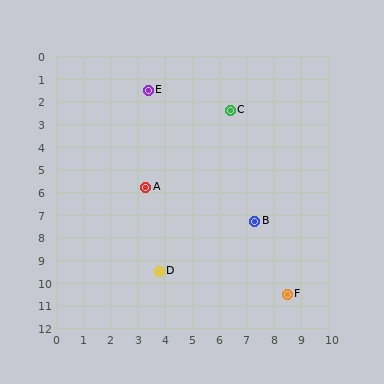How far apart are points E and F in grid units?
Points E and F are about 10.3 grid units apart.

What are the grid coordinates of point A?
Point A is at approximately (3.3, 5.8).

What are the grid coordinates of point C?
Point C is at approximately (6.4, 2.4).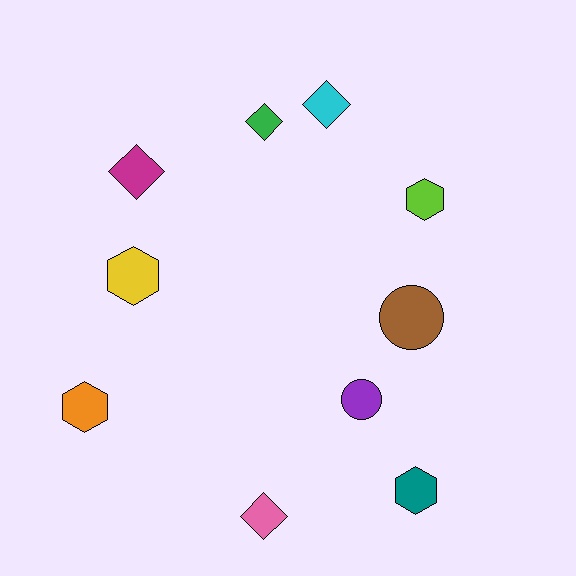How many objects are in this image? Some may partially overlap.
There are 10 objects.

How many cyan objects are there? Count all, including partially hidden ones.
There is 1 cyan object.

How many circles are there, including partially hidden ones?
There are 2 circles.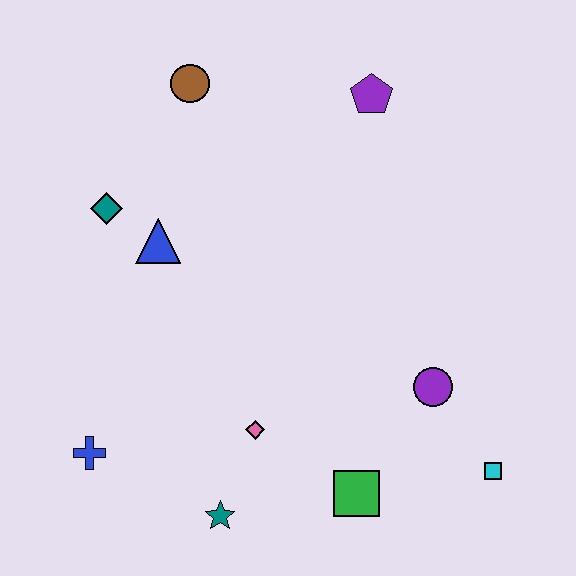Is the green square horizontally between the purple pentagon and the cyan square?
No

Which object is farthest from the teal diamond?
The cyan square is farthest from the teal diamond.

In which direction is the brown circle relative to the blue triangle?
The brown circle is above the blue triangle.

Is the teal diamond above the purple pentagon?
No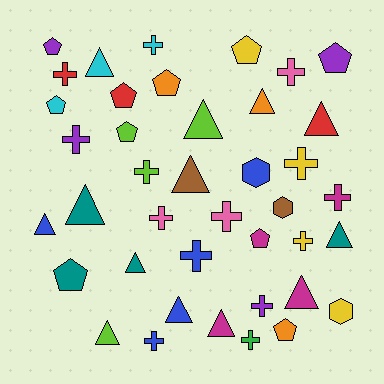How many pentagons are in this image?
There are 10 pentagons.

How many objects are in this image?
There are 40 objects.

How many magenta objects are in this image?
There are 4 magenta objects.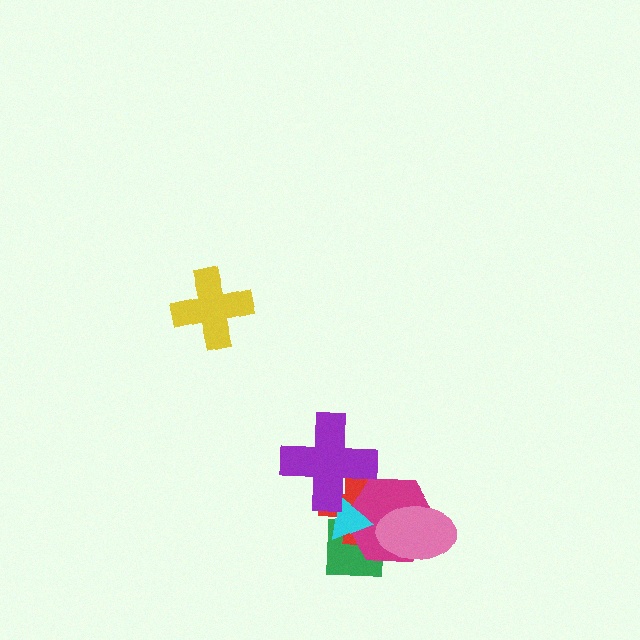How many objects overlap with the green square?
3 objects overlap with the green square.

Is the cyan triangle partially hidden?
Yes, it is partially covered by another shape.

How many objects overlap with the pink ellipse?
2 objects overlap with the pink ellipse.